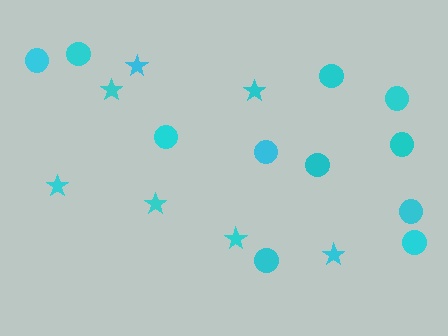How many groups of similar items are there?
There are 2 groups: one group of circles (11) and one group of stars (7).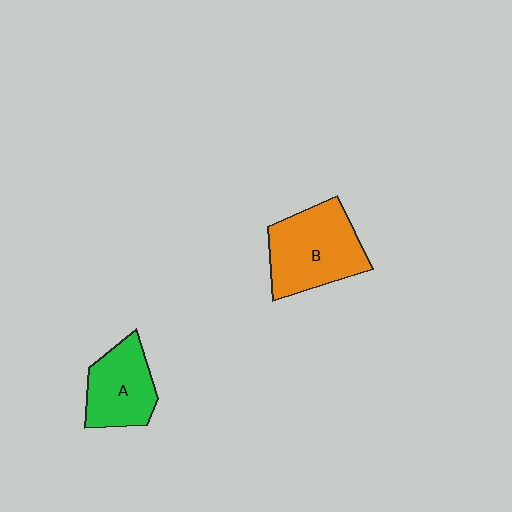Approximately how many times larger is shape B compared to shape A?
Approximately 1.4 times.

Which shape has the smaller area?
Shape A (green).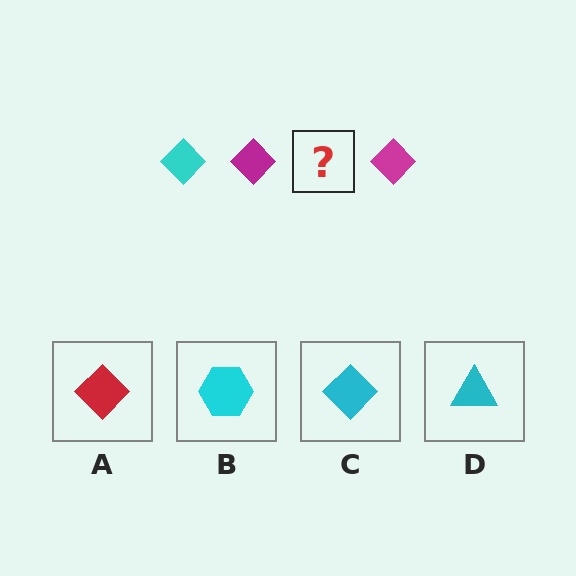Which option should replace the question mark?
Option C.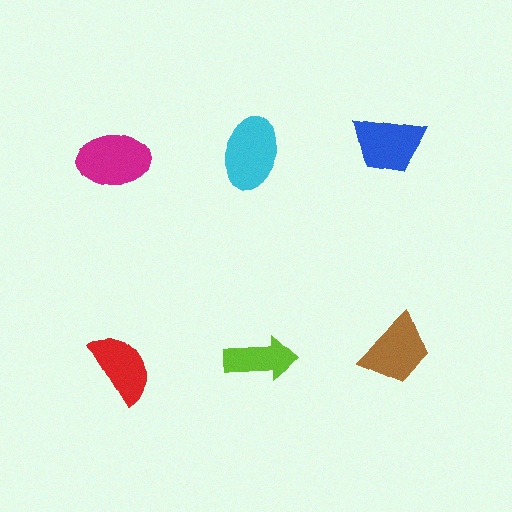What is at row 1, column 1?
A magenta ellipse.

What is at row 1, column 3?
A blue trapezoid.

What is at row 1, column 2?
A cyan ellipse.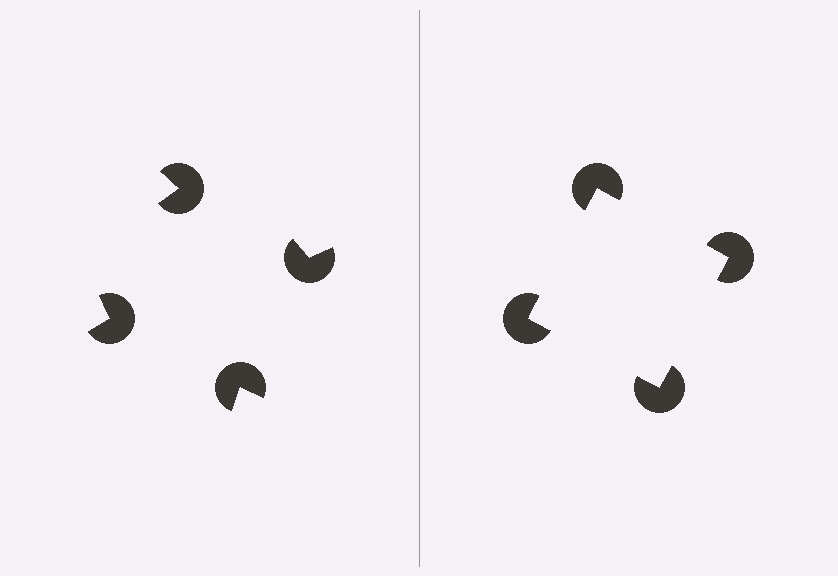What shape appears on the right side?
An illusory square.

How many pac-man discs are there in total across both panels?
8 — 4 on each side.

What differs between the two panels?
The pac-man discs are positioned identically on both sides; only the wedge orientations differ. On the right they align to a square; on the left they are misaligned.